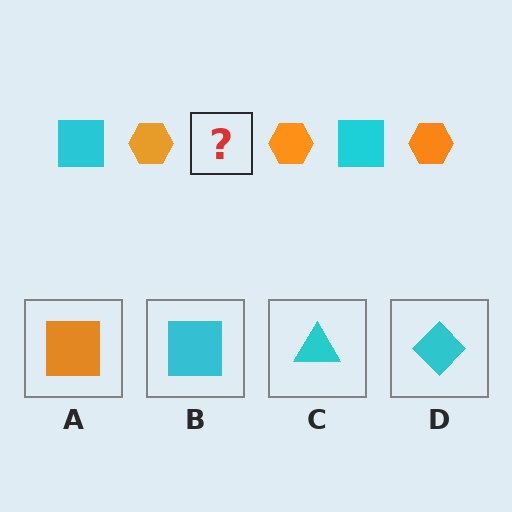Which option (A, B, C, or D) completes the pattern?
B.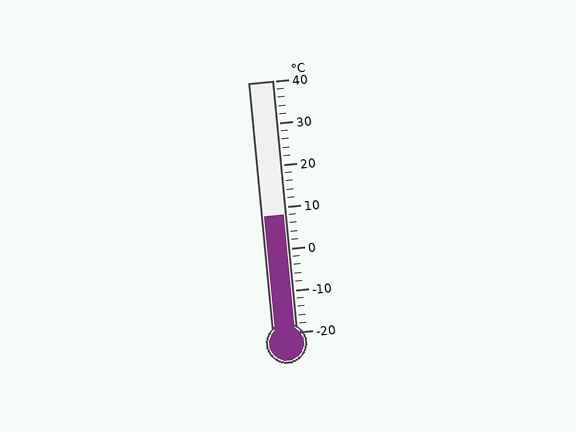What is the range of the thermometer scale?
The thermometer scale ranges from -20°C to 40°C.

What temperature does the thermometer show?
The thermometer shows approximately 8°C.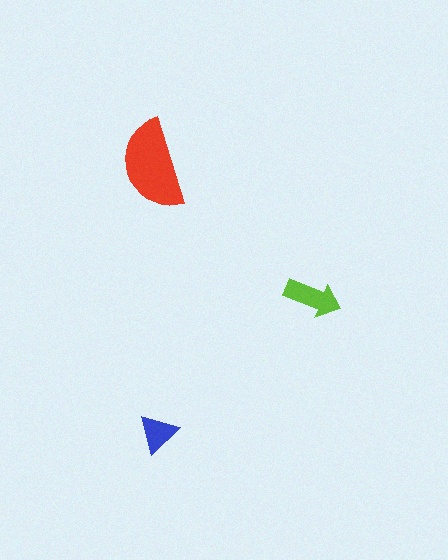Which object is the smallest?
The blue triangle.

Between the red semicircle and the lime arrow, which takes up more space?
The red semicircle.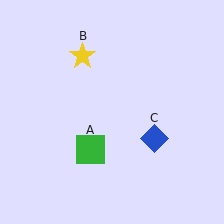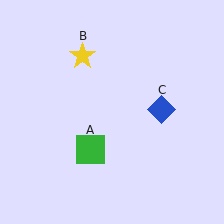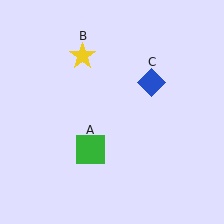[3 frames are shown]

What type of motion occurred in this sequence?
The blue diamond (object C) rotated counterclockwise around the center of the scene.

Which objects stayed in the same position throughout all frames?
Green square (object A) and yellow star (object B) remained stationary.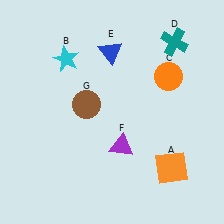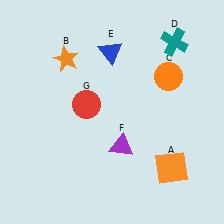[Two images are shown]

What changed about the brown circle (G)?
In Image 1, G is brown. In Image 2, it changed to red.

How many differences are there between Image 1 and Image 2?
There are 2 differences between the two images.